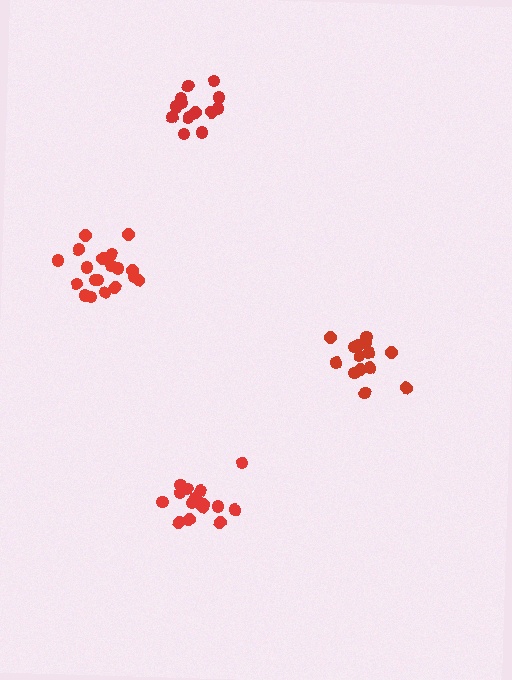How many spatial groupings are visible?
There are 4 spatial groupings.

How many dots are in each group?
Group 1: 14 dots, Group 2: 13 dots, Group 3: 19 dots, Group 4: 15 dots (61 total).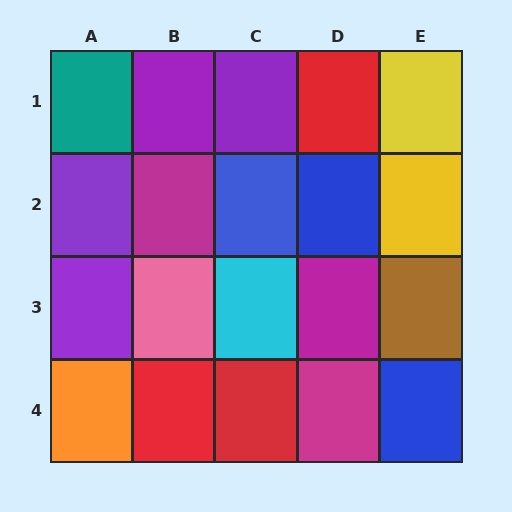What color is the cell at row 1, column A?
Teal.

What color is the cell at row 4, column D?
Magenta.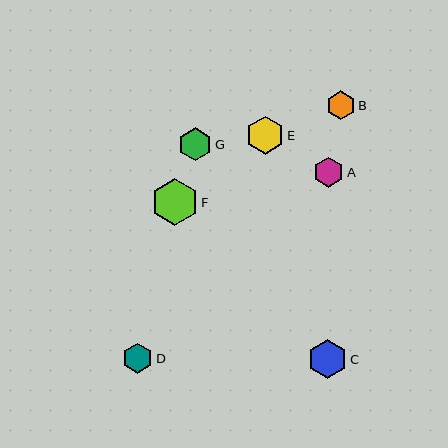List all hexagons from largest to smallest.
From largest to smallest: F, C, E, G, D, A, B.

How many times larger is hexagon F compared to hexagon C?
Hexagon F is approximately 1.2 times the size of hexagon C.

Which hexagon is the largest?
Hexagon F is the largest with a size of approximately 47 pixels.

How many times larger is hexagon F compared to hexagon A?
Hexagon F is approximately 1.6 times the size of hexagon A.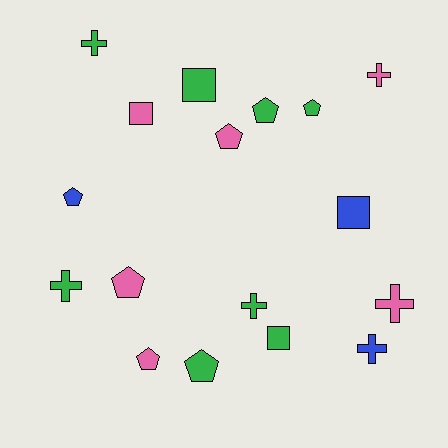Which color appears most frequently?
Green, with 8 objects.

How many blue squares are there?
There is 1 blue square.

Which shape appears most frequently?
Pentagon, with 7 objects.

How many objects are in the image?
There are 17 objects.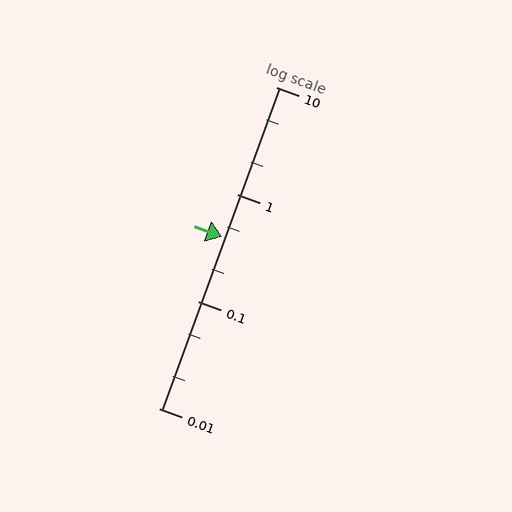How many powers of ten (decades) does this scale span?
The scale spans 3 decades, from 0.01 to 10.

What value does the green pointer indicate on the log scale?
The pointer indicates approximately 0.4.